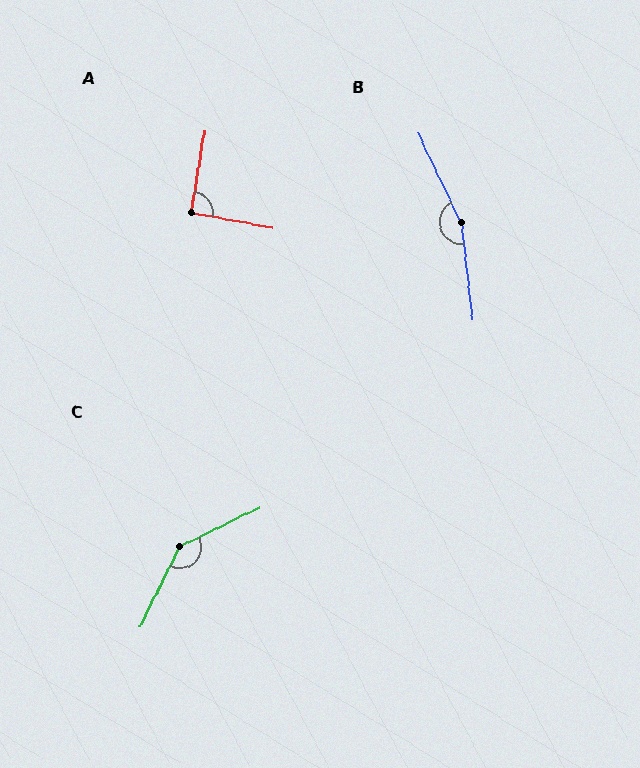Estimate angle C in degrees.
Approximately 142 degrees.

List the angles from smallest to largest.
A (91°), C (142°), B (161°).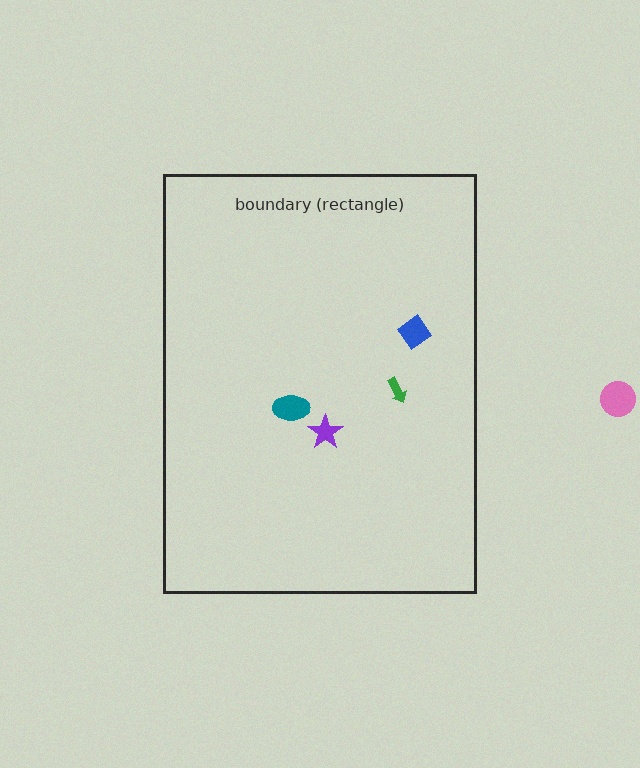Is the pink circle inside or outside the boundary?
Outside.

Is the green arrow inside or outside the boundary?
Inside.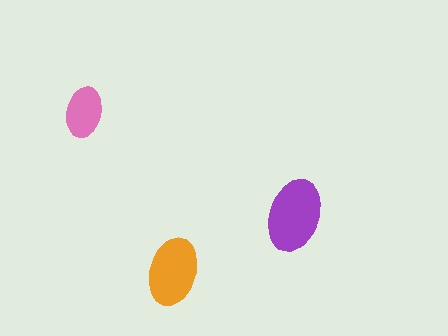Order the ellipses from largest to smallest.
the purple one, the orange one, the pink one.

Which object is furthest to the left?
The pink ellipse is leftmost.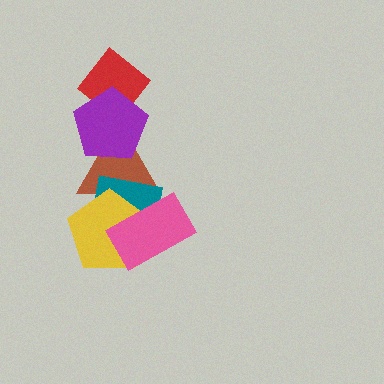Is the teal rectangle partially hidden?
Yes, it is partially covered by another shape.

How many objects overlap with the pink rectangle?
3 objects overlap with the pink rectangle.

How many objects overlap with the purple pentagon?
2 objects overlap with the purple pentagon.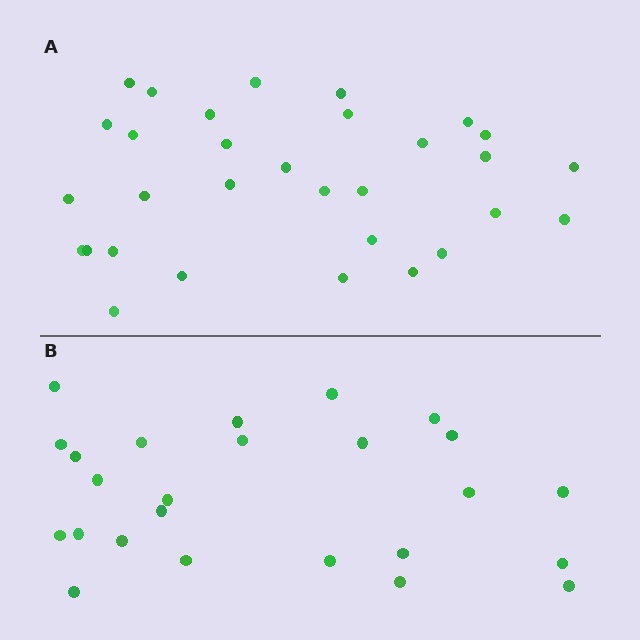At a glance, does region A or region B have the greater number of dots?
Region A (the top region) has more dots.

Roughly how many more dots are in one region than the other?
Region A has about 6 more dots than region B.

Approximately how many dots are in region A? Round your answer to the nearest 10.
About 30 dots. (The exact count is 31, which rounds to 30.)